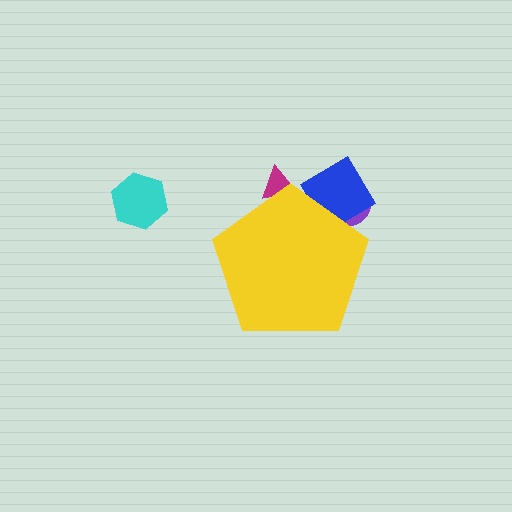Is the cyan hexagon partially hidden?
No, the cyan hexagon is fully visible.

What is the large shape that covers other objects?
A yellow pentagon.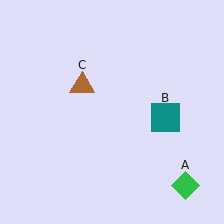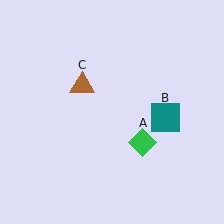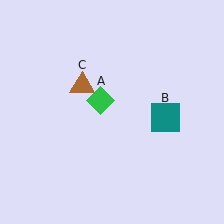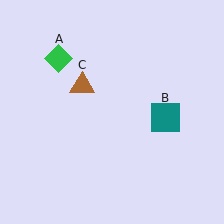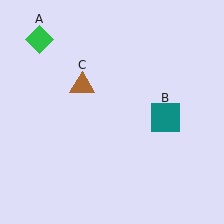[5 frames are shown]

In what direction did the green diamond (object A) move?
The green diamond (object A) moved up and to the left.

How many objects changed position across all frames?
1 object changed position: green diamond (object A).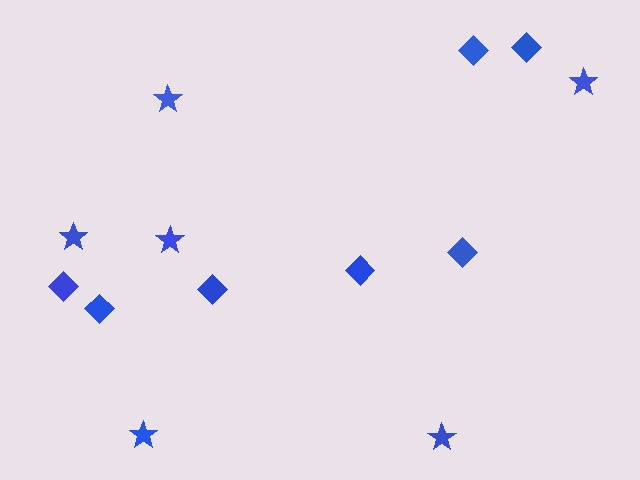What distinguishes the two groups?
There are 2 groups: one group of stars (6) and one group of diamonds (7).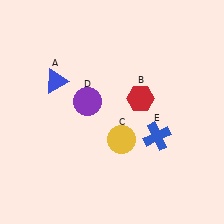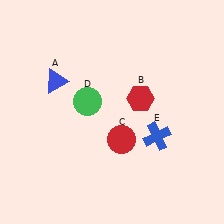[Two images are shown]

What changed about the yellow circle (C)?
In Image 1, C is yellow. In Image 2, it changed to red.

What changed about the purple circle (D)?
In Image 1, D is purple. In Image 2, it changed to green.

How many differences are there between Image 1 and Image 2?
There are 2 differences between the two images.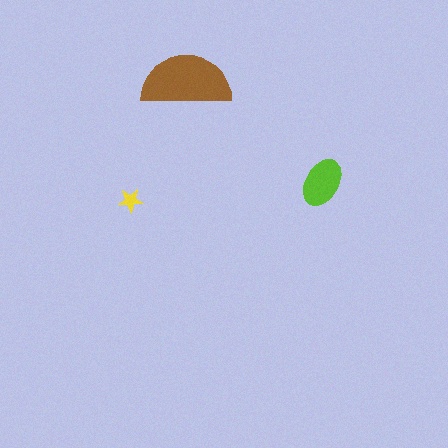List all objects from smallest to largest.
The yellow star, the lime ellipse, the brown semicircle.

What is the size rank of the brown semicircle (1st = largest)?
1st.